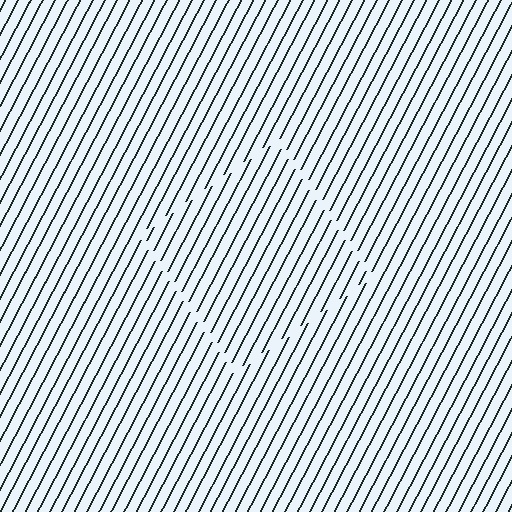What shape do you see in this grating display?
An illusory square. The interior of the shape contains the same grating, shifted by half a period — the contour is defined by the phase discontinuity where line-ends from the inner and outer gratings abut.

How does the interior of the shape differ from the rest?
The interior of the shape contains the same grating, shifted by half a period — the contour is defined by the phase discontinuity where line-ends from the inner and outer gratings abut.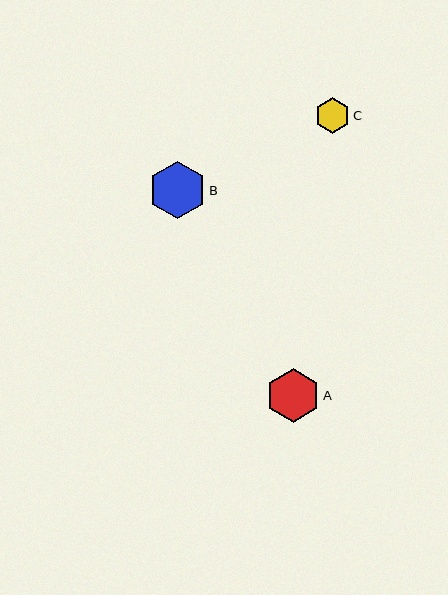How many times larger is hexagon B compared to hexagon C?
Hexagon B is approximately 1.6 times the size of hexagon C.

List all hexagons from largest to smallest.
From largest to smallest: B, A, C.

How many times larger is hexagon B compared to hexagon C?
Hexagon B is approximately 1.6 times the size of hexagon C.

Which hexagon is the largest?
Hexagon B is the largest with a size of approximately 58 pixels.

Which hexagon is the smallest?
Hexagon C is the smallest with a size of approximately 36 pixels.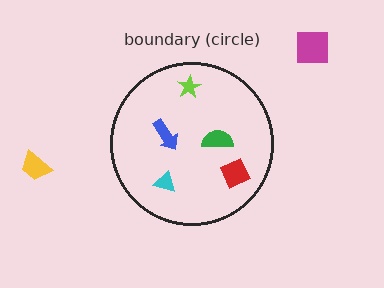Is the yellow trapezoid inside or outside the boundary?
Outside.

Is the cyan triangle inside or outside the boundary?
Inside.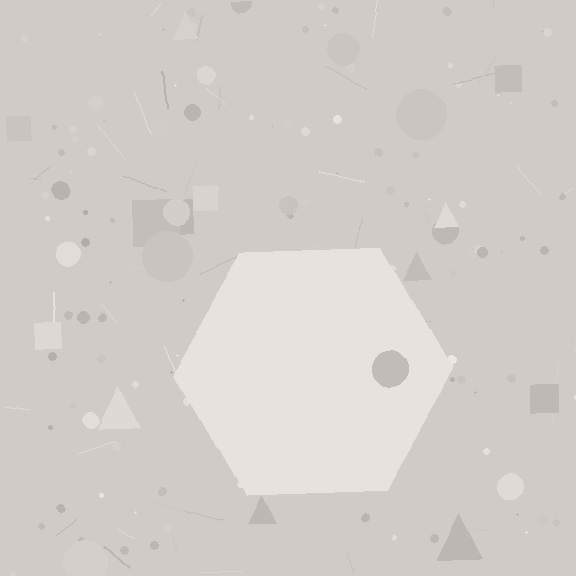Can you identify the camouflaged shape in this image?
The camouflaged shape is a hexagon.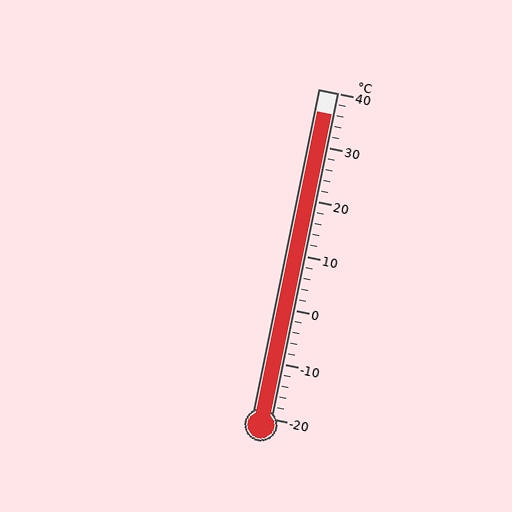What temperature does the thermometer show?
The thermometer shows approximately 36°C.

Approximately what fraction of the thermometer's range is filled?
The thermometer is filled to approximately 95% of its range.